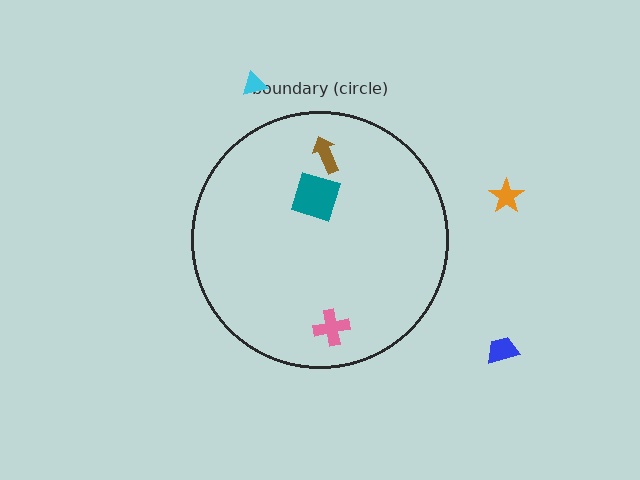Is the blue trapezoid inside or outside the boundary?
Outside.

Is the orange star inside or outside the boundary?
Outside.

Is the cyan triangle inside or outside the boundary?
Outside.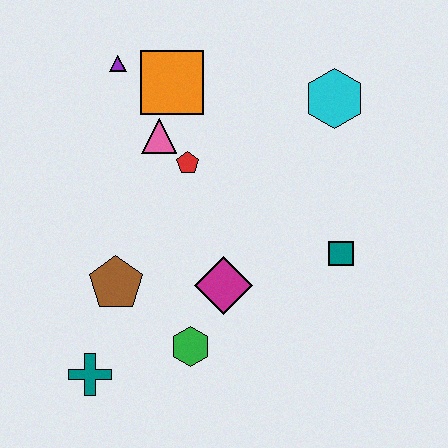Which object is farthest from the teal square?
The purple triangle is farthest from the teal square.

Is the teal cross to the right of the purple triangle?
No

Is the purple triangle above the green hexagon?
Yes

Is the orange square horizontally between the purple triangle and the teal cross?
No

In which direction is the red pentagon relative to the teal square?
The red pentagon is to the left of the teal square.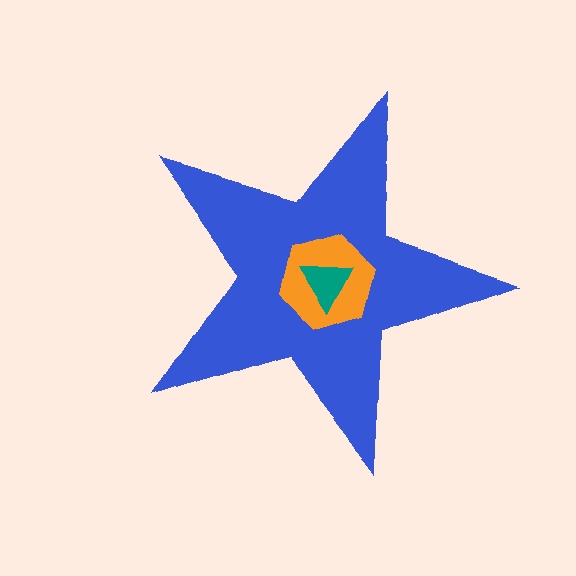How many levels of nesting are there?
3.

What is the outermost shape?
The blue star.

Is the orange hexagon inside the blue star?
Yes.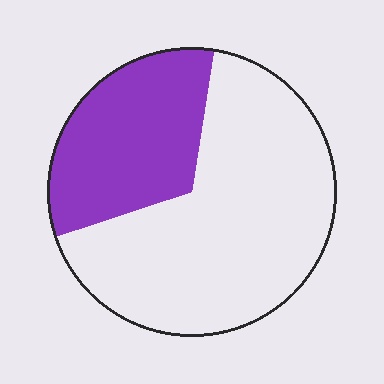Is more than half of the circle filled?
No.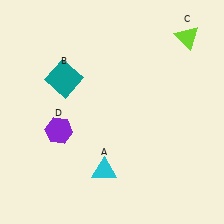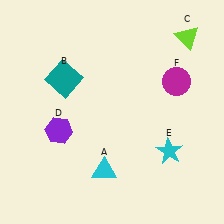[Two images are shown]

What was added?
A cyan star (E), a magenta circle (F) were added in Image 2.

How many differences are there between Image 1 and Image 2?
There are 2 differences between the two images.